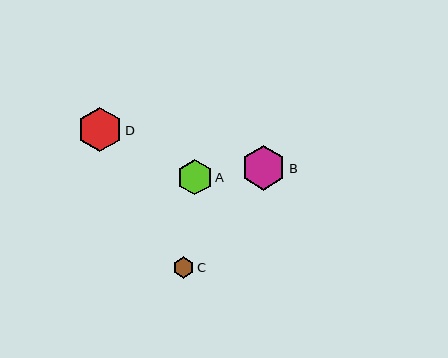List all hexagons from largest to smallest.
From largest to smallest: B, D, A, C.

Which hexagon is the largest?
Hexagon B is the largest with a size of approximately 44 pixels.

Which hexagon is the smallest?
Hexagon C is the smallest with a size of approximately 21 pixels.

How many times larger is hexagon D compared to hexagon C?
Hexagon D is approximately 2.1 times the size of hexagon C.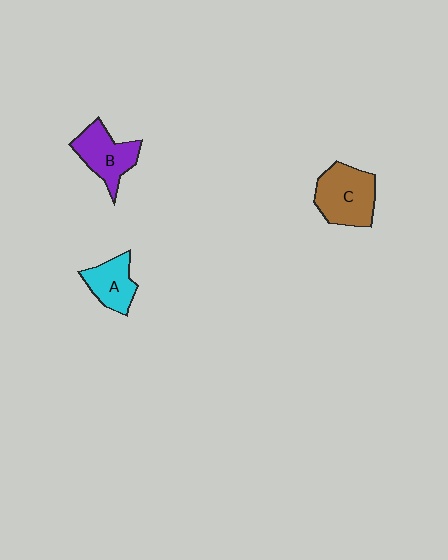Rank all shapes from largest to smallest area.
From largest to smallest: C (brown), B (purple), A (cyan).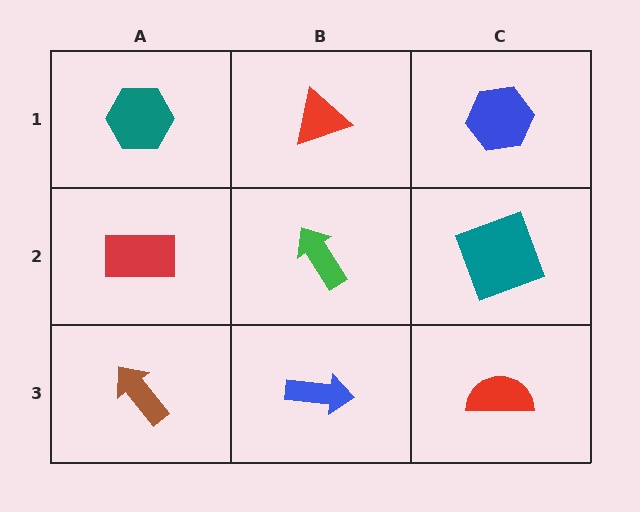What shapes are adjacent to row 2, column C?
A blue hexagon (row 1, column C), a red semicircle (row 3, column C), a green arrow (row 2, column B).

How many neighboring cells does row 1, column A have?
2.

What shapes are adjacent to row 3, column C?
A teal square (row 2, column C), a blue arrow (row 3, column B).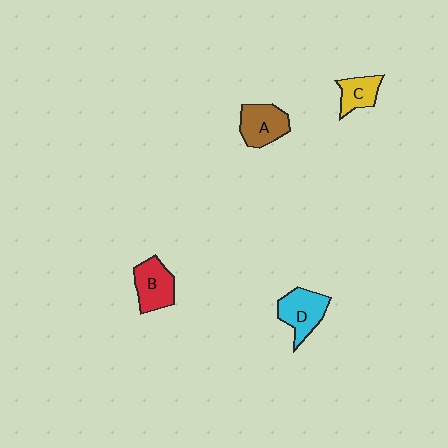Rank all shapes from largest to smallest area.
From largest to smallest: D (cyan), A (brown), B (red), C (yellow).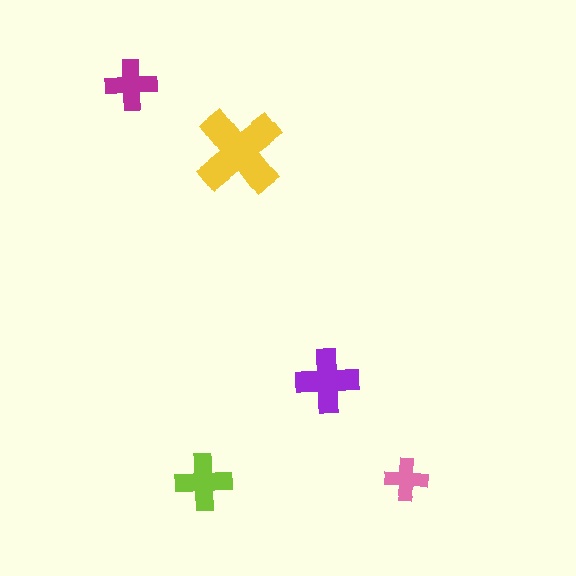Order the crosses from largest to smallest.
the yellow one, the purple one, the lime one, the magenta one, the pink one.